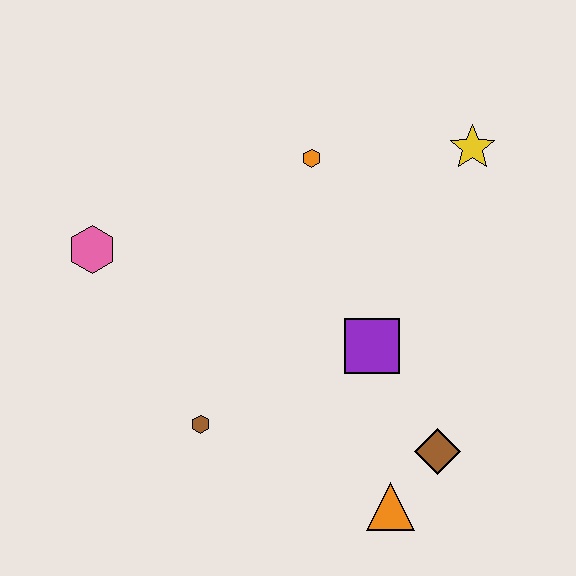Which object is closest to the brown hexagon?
The purple square is closest to the brown hexagon.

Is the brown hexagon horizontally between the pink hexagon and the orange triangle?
Yes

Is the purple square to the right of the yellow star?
No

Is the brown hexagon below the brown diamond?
No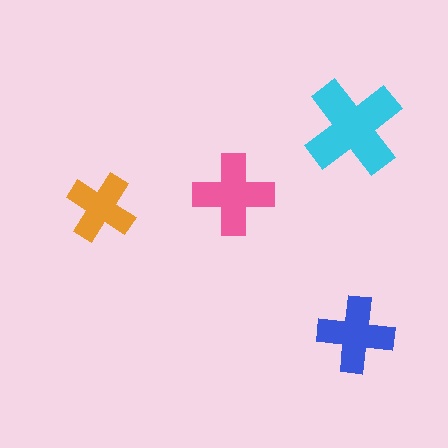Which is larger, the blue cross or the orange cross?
The blue one.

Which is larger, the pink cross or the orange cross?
The pink one.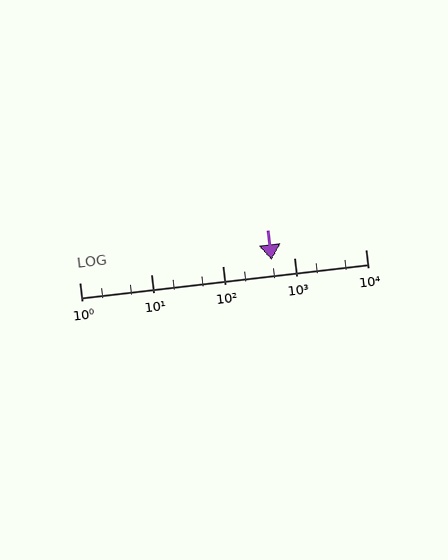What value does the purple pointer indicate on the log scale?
The pointer indicates approximately 490.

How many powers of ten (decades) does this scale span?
The scale spans 4 decades, from 1 to 10000.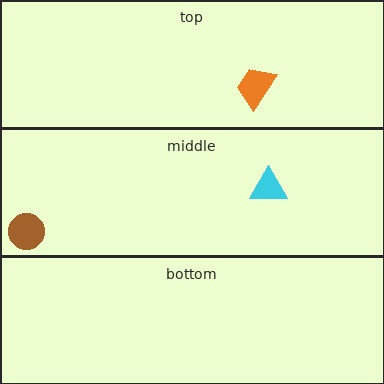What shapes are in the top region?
The orange trapezoid.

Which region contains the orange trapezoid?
The top region.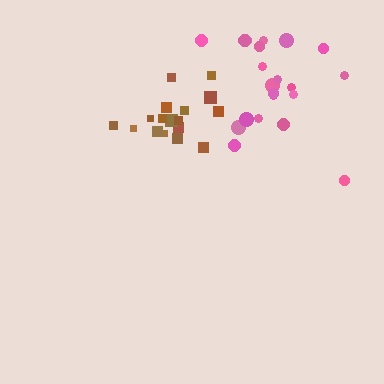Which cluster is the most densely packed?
Brown.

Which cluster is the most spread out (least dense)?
Pink.